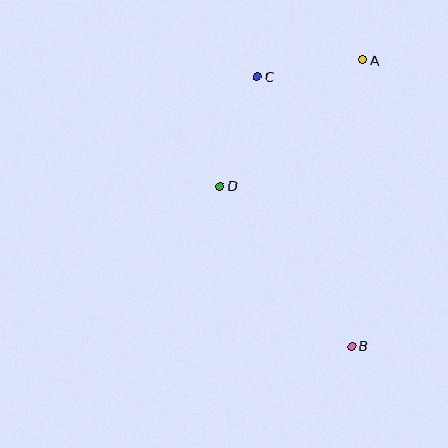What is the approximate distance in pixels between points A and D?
The distance between A and D is approximately 191 pixels.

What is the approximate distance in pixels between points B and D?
The distance between B and D is approximately 207 pixels.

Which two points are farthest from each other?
Points A and B are farthest from each other.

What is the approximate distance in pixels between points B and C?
The distance between B and C is approximately 286 pixels.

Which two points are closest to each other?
Points A and C are closest to each other.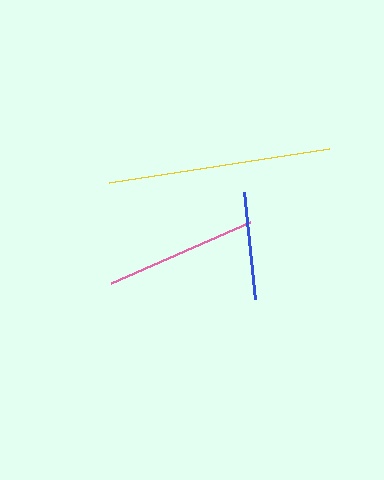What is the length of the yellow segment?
The yellow segment is approximately 223 pixels long.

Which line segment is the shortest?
The blue line is the shortest at approximately 108 pixels.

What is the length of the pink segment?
The pink segment is approximately 152 pixels long.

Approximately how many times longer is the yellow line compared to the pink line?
The yellow line is approximately 1.5 times the length of the pink line.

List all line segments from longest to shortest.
From longest to shortest: yellow, pink, blue.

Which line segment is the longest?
The yellow line is the longest at approximately 223 pixels.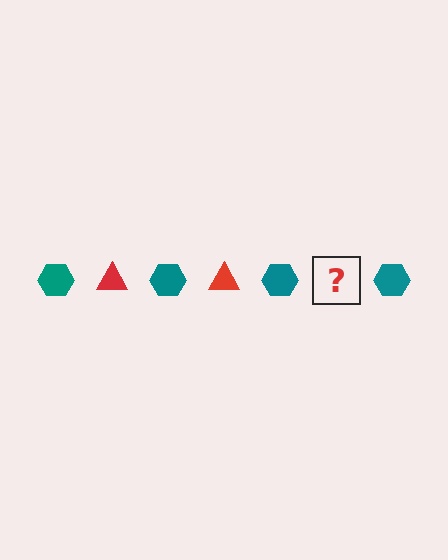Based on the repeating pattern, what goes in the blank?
The blank should be a red triangle.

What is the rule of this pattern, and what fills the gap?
The rule is that the pattern alternates between teal hexagon and red triangle. The gap should be filled with a red triangle.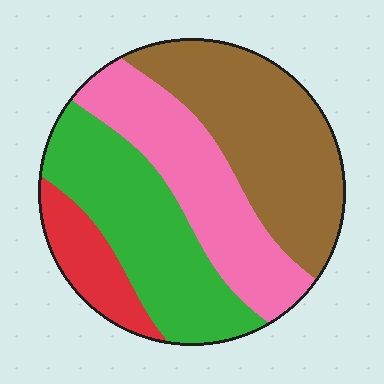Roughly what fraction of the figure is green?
Green covers roughly 30% of the figure.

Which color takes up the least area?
Red, at roughly 10%.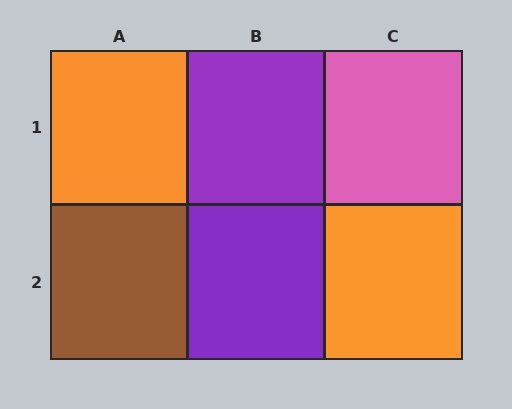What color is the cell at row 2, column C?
Orange.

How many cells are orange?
2 cells are orange.